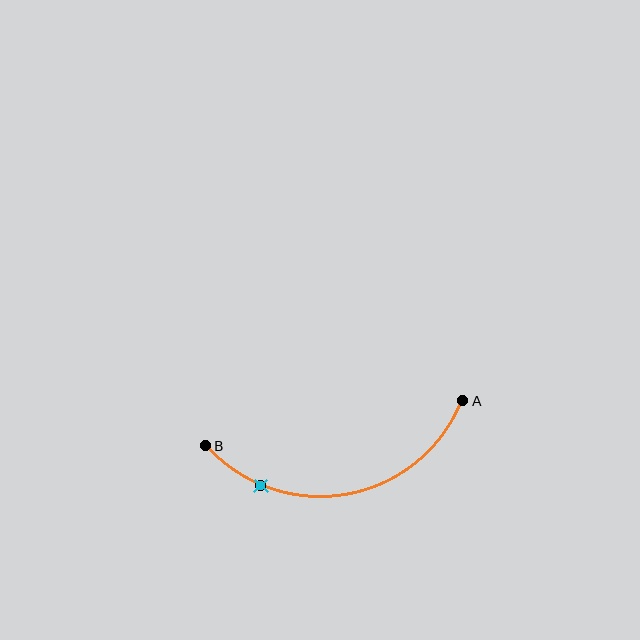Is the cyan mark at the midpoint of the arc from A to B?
No. The cyan mark lies on the arc but is closer to endpoint B. The arc midpoint would be at the point on the curve equidistant along the arc from both A and B.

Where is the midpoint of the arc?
The arc midpoint is the point on the curve farthest from the straight line joining A and B. It sits below that line.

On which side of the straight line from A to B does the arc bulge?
The arc bulges below the straight line connecting A and B.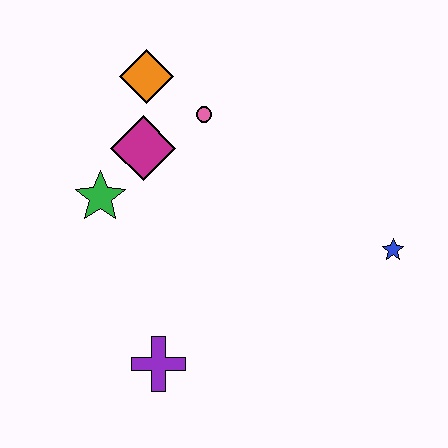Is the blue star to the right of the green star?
Yes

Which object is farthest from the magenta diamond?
The blue star is farthest from the magenta diamond.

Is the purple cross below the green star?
Yes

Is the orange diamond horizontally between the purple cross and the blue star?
No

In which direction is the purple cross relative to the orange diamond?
The purple cross is below the orange diamond.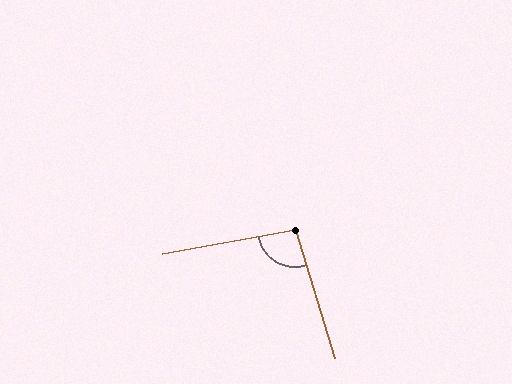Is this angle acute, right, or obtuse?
It is obtuse.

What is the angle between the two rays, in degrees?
Approximately 97 degrees.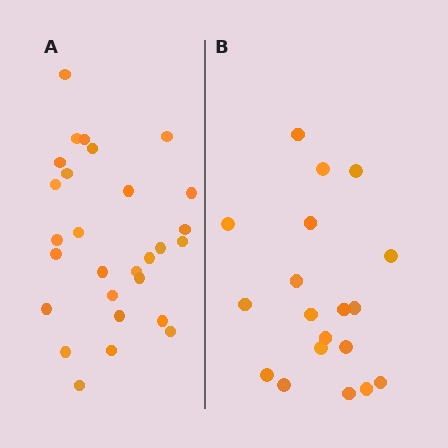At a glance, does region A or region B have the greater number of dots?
Region A (the left region) has more dots.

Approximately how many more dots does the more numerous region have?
Region A has roughly 8 or so more dots than region B.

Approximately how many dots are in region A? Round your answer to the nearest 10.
About 30 dots. (The exact count is 28, which rounds to 30.)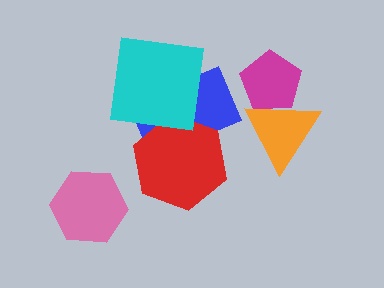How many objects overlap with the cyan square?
2 objects overlap with the cyan square.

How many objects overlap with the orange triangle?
1 object overlaps with the orange triangle.